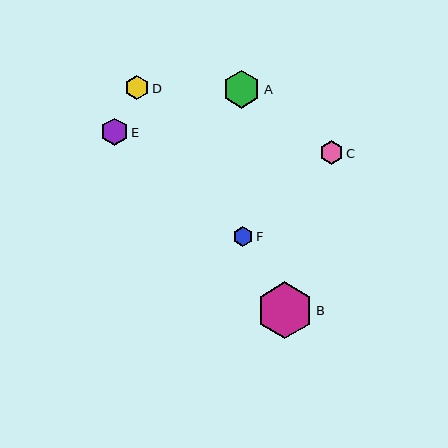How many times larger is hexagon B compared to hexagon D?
Hexagon B is approximately 2.4 times the size of hexagon D.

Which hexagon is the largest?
Hexagon B is the largest with a size of approximately 57 pixels.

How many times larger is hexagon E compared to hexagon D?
Hexagon E is approximately 1.2 times the size of hexagon D.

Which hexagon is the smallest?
Hexagon F is the smallest with a size of approximately 20 pixels.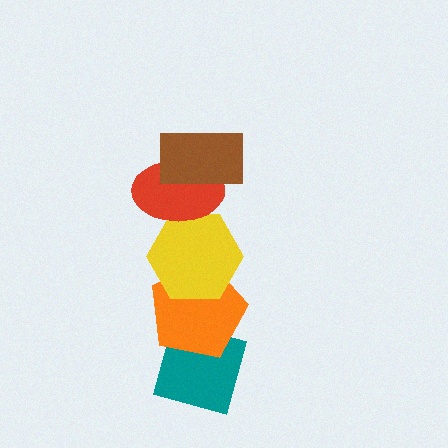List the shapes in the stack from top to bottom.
From top to bottom: the brown rectangle, the red ellipse, the yellow hexagon, the orange pentagon, the teal diamond.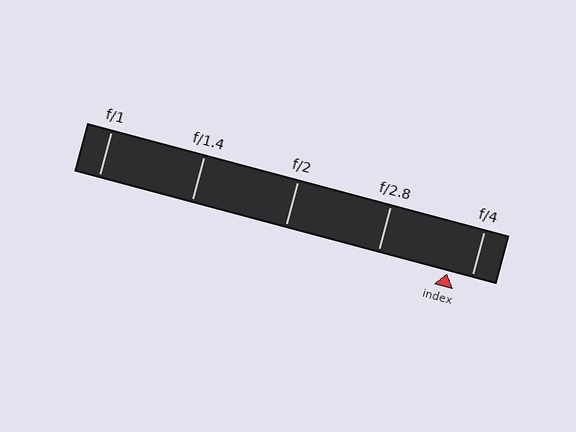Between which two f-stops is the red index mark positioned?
The index mark is between f/2.8 and f/4.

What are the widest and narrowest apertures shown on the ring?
The widest aperture shown is f/1 and the narrowest is f/4.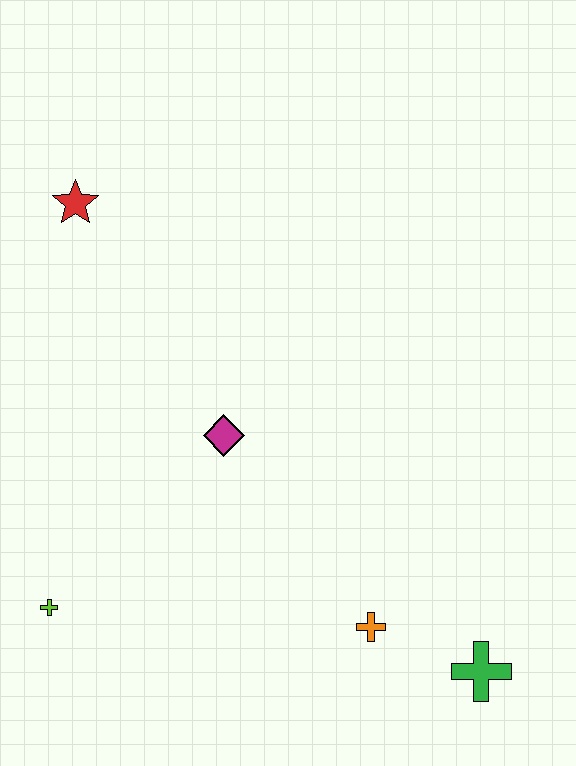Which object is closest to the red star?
The magenta diamond is closest to the red star.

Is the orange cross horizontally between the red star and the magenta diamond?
No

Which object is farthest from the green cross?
The red star is farthest from the green cross.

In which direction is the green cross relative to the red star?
The green cross is below the red star.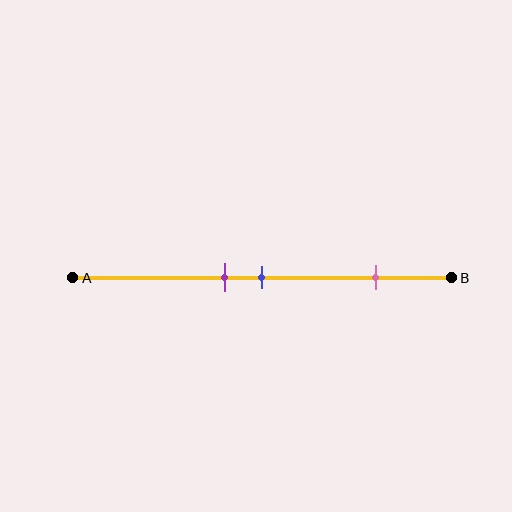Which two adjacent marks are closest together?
The purple and blue marks are the closest adjacent pair.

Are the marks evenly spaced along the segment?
No, the marks are not evenly spaced.